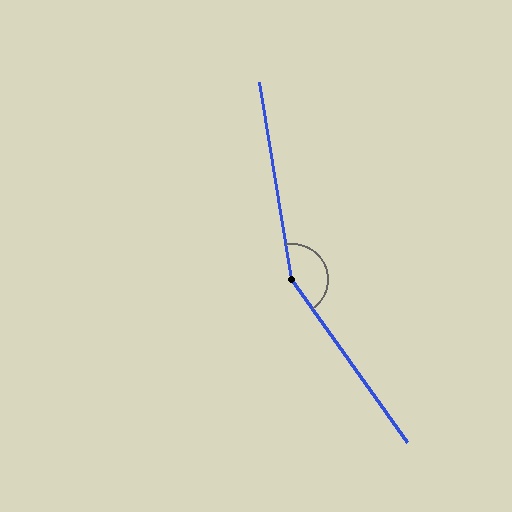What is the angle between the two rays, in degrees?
Approximately 154 degrees.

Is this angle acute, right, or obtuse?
It is obtuse.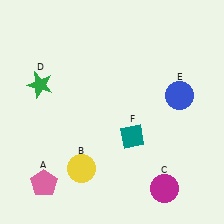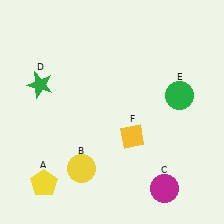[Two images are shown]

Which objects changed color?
A changed from pink to yellow. E changed from blue to green. F changed from teal to yellow.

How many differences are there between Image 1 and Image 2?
There are 3 differences between the two images.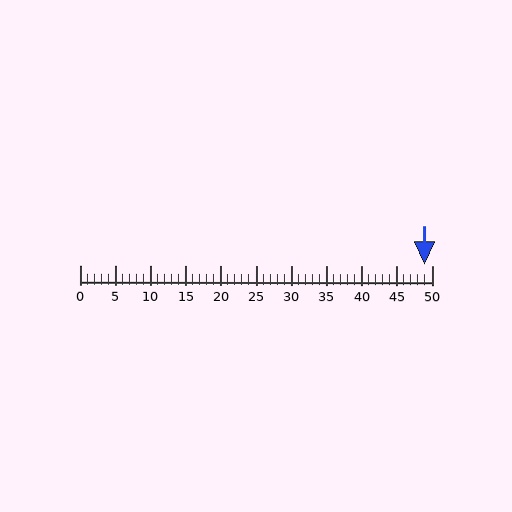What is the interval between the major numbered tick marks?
The major tick marks are spaced 5 units apart.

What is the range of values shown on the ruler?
The ruler shows values from 0 to 50.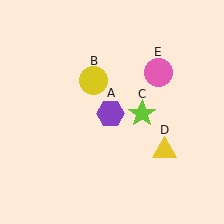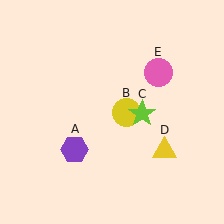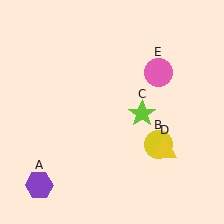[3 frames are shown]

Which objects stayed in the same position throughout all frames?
Lime star (object C) and yellow triangle (object D) and pink circle (object E) remained stationary.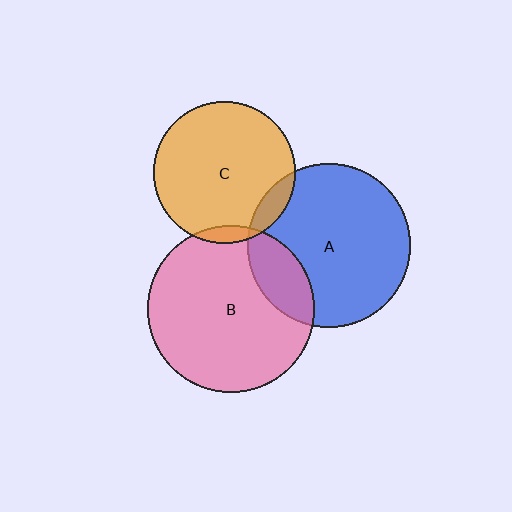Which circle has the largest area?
Circle B (pink).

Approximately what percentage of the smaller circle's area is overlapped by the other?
Approximately 10%.